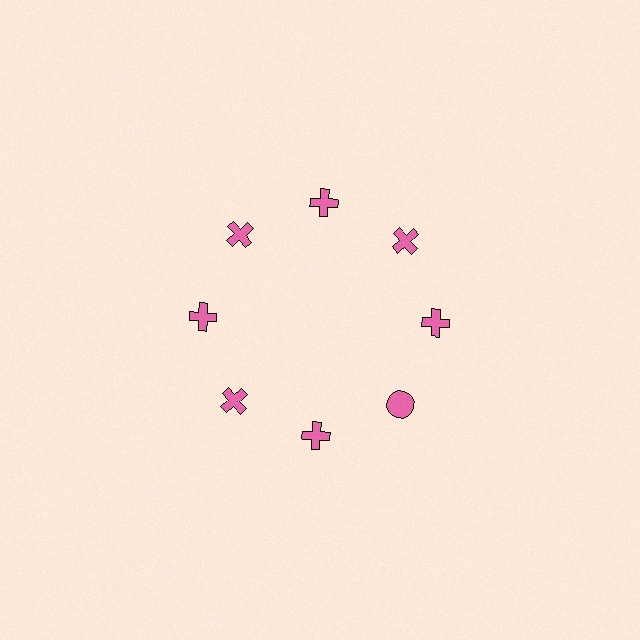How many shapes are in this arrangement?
There are 8 shapes arranged in a ring pattern.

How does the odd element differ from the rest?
It has a different shape: circle instead of cross.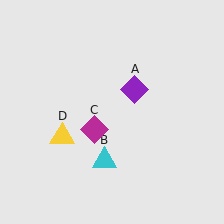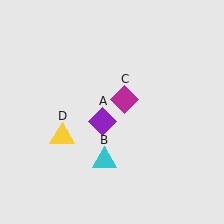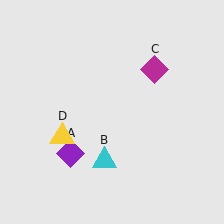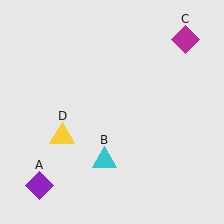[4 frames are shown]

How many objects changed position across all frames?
2 objects changed position: purple diamond (object A), magenta diamond (object C).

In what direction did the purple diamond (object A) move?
The purple diamond (object A) moved down and to the left.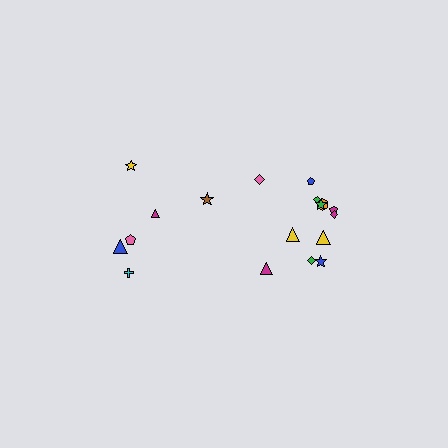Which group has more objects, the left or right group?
The right group.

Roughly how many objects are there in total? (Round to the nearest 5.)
Roughly 20 objects in total.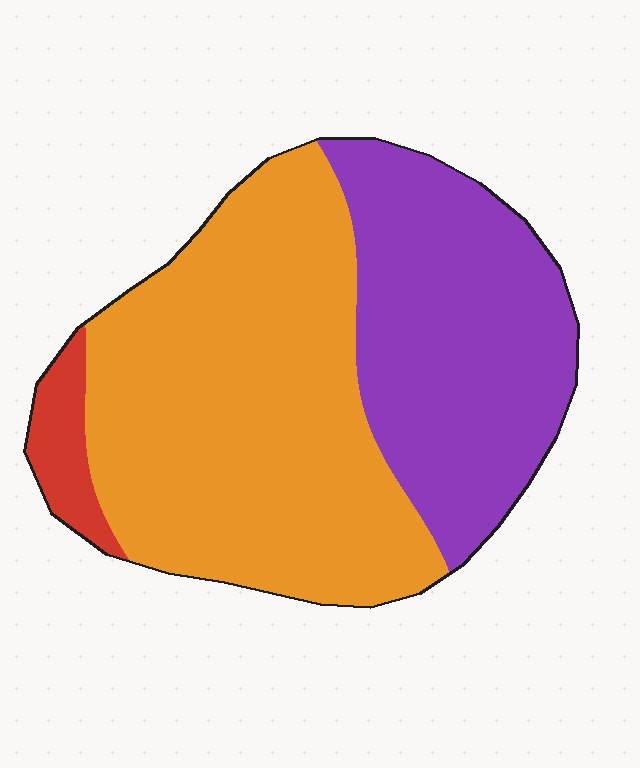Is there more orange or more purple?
Orange.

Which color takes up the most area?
Orange, at roughly 55%.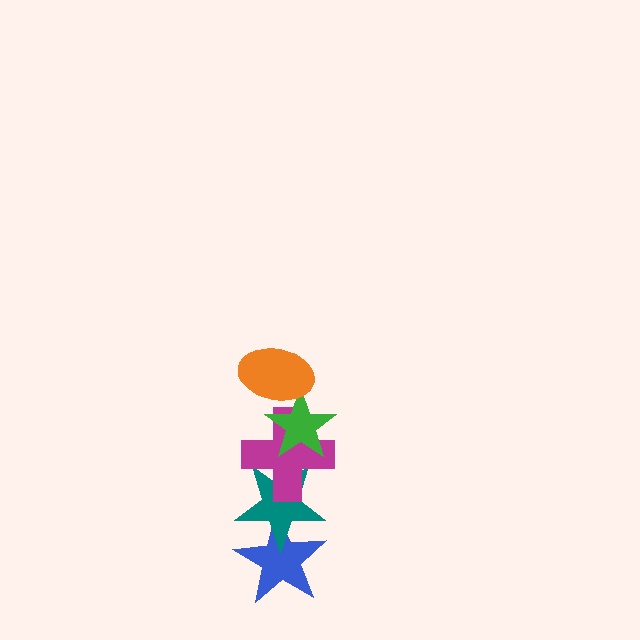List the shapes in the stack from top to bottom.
From top to bottom: the orange ellipse, the green star, the magenta cross, the teal star, the blue star.